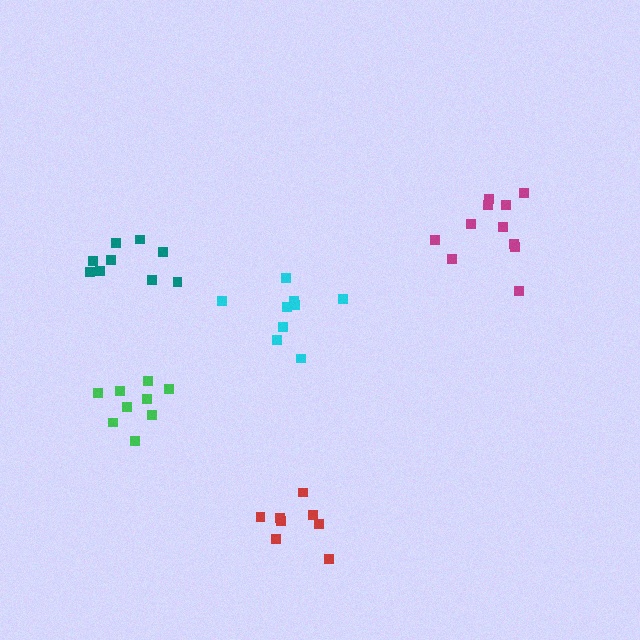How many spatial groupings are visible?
There are 5 spatial groupings.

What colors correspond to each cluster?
The clusters are colored: green, magenta, red, cyan, teal.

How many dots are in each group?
Group 1: 9 dots, Group 2: 11 dots, Group 3: 8 dots, Group 4: 9 dots, Group 5: 9 dots (46 total).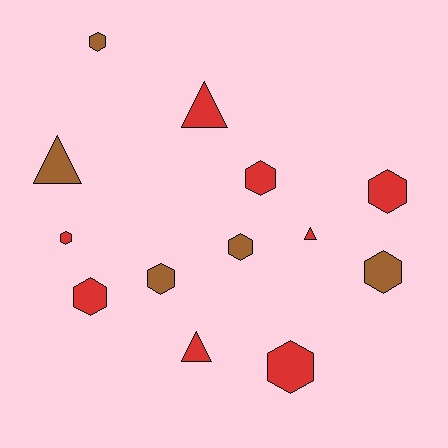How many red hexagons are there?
There are 5 red hexagons.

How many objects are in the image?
There are 13 objects.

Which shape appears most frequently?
Hexagon, with 9 objects.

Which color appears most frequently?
Red, with 8 objects.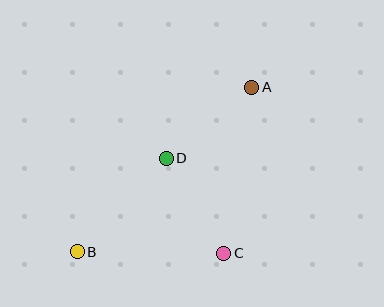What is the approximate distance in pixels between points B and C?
The distance between B and C is approximately 147 pixels.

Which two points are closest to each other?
Points C and D are closest to each other.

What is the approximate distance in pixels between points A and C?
The distance between A and C is approximately 168 pixels.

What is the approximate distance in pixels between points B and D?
The distance between B and D is approximately 129 pixels.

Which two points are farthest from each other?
Points A and B are farthest from each other.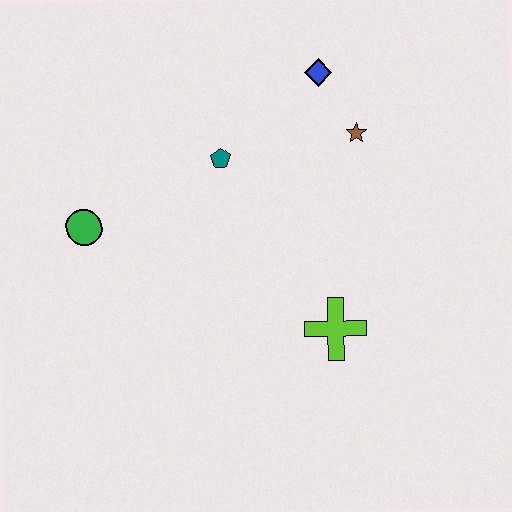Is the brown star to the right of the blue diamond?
Yes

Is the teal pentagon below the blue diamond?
Yes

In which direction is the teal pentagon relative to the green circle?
The teal pentagon is to the right of the green circle.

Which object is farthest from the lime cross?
The green circle is farthest from the lime cross.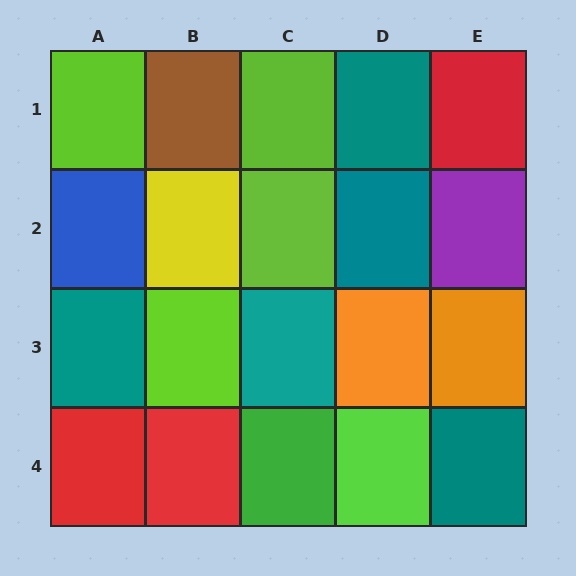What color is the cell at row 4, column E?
Teal.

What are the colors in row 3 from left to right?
Teal, lime, teal, orange, orange.